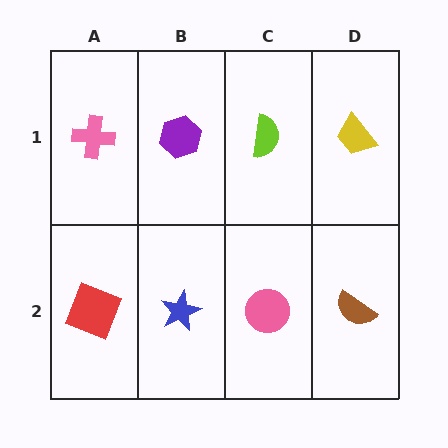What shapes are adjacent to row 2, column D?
A yellow trapezoid (row 1, column D), a pink circle (row 2, column C).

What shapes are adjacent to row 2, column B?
A purple hexagon (row 1, column B), a red square (row 2, column A), a pink circle (row 2, column C).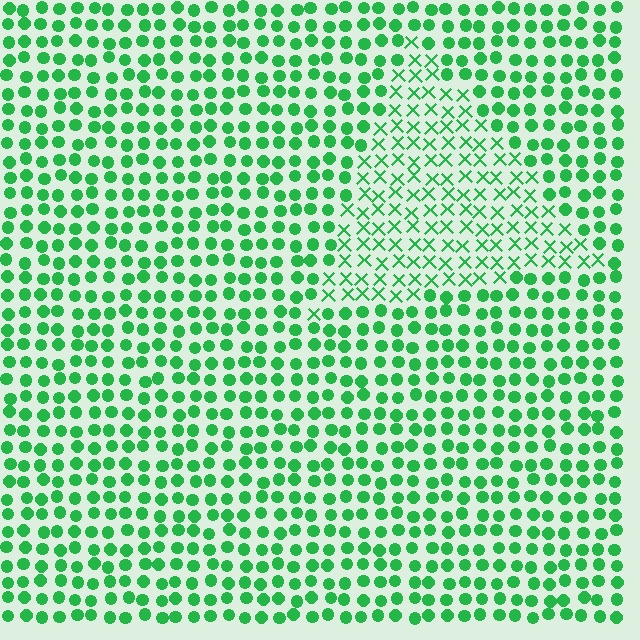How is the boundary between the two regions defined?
The boundary is defined by a change in element shape: X marks inside vs. circles outside. All elements share the same color and spacing.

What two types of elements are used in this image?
The image uses X marks inside the triangle region and circles outside it.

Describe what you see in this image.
The image is filled with small green elements arranged in a uniform grid. A triangle-shaped region contains X marks, while the surrounding area contains circles. The boundary is defined purely by the change in element shape.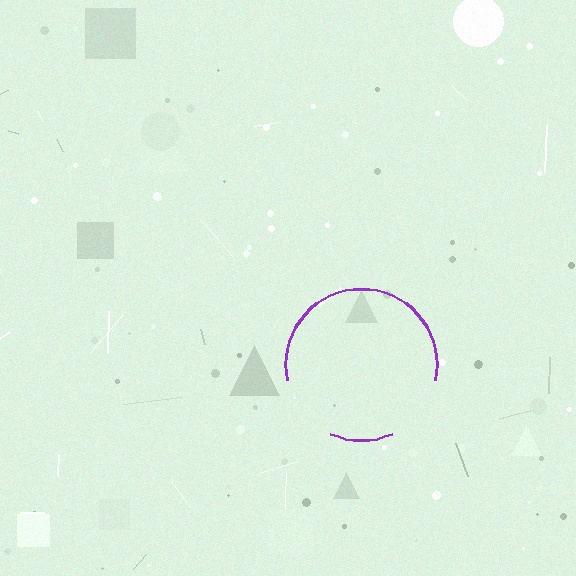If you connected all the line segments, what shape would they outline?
They would outline a circle.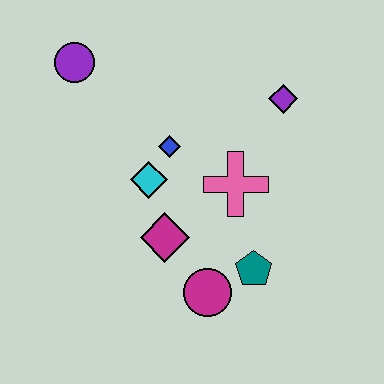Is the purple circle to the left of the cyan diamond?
Yes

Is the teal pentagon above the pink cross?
No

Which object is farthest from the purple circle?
The teal pentagon is farthest from the purple circle.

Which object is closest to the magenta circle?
The teal pentagon is closest to the magenta circle.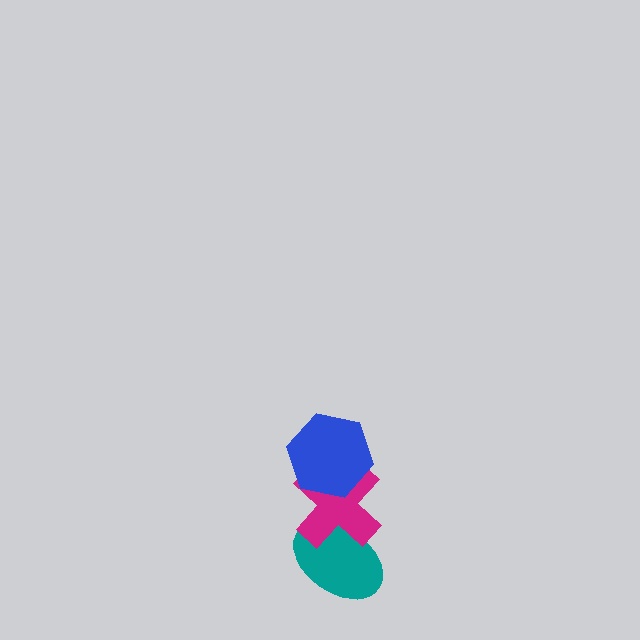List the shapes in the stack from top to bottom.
From top to bottom: the blue hexagon, the magenta cross, the teal ellipse.